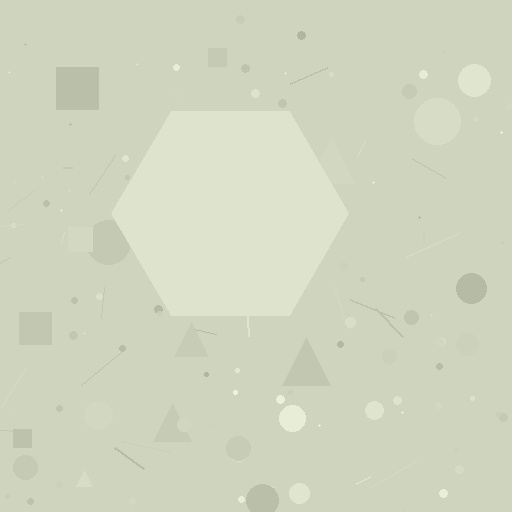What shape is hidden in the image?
A hexagon is hidden in the image.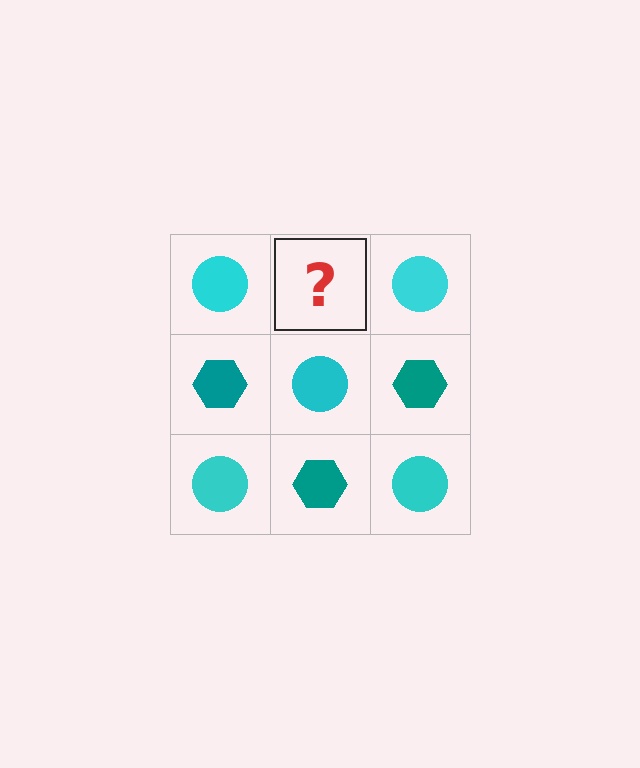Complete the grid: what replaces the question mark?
The question mark should be replaced with a teal hexagon.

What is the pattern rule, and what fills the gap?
The rule is that it alternates cyan circle and teal hexagon in a checkerboard pattern. The gap should be filled with a teal hexagon.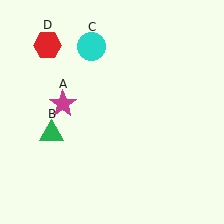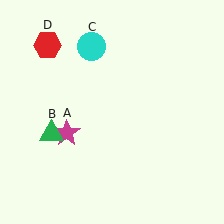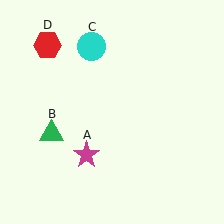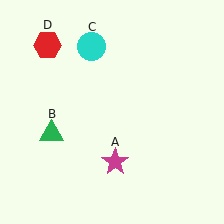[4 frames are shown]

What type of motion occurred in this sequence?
The magenta star (object A) rotated counterclockwise around the center of the scene.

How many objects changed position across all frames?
1 object changed position: magenta star (object A).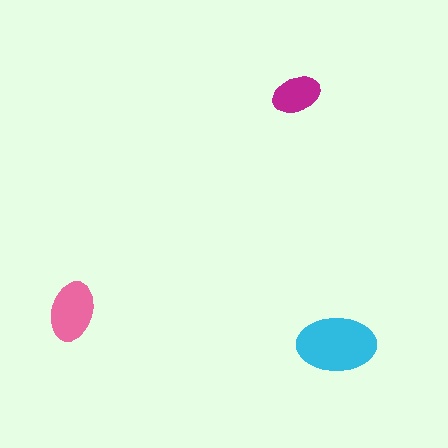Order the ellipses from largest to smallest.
the cyan one, the pink one, the magenta one.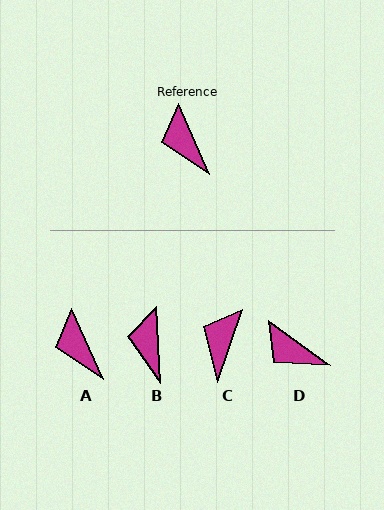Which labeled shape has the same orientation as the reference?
A.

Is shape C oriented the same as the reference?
No, it is off by about 43 degrees.